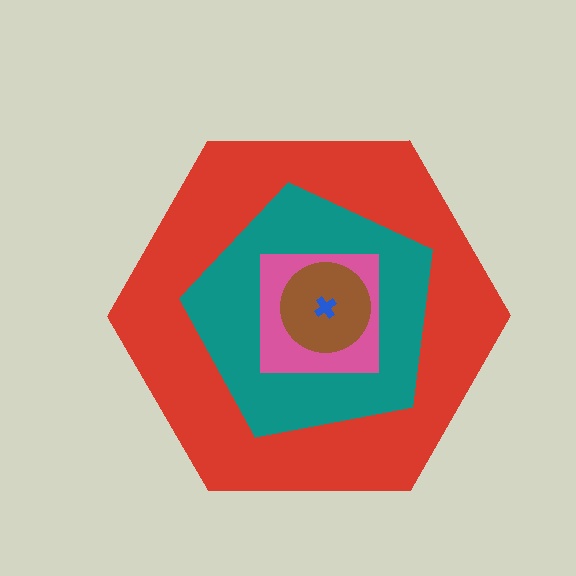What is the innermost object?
The blue cross.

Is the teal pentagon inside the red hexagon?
Yes.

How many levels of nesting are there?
5.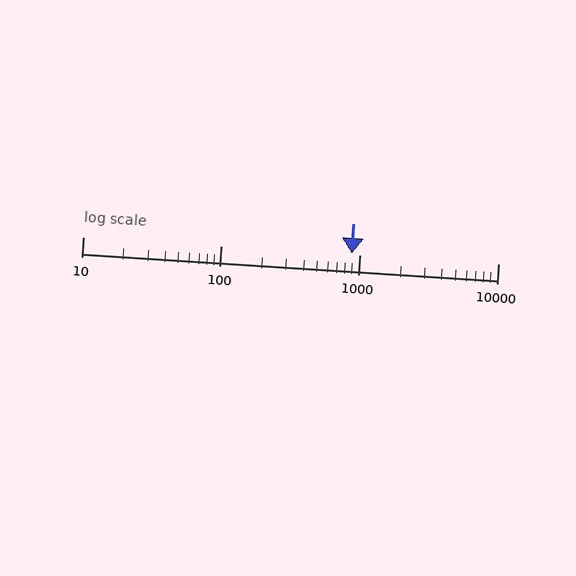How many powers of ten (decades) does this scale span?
The scale spans 3 decades, from 10 to 10000.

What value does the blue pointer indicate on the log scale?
The pointer indicates approximately 880.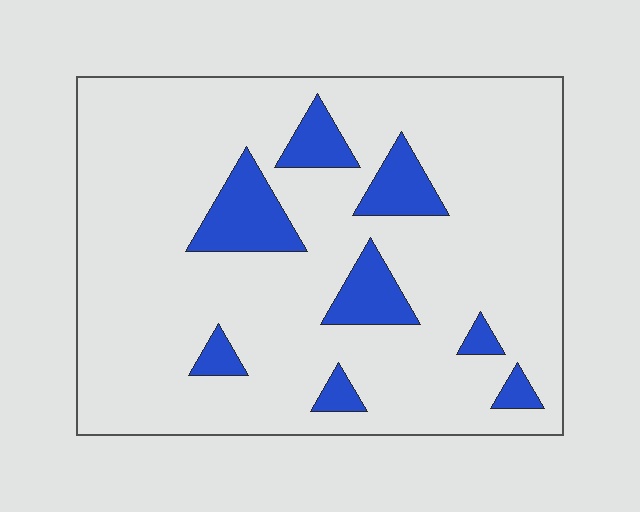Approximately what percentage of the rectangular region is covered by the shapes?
Approximately 15%.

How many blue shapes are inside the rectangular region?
8.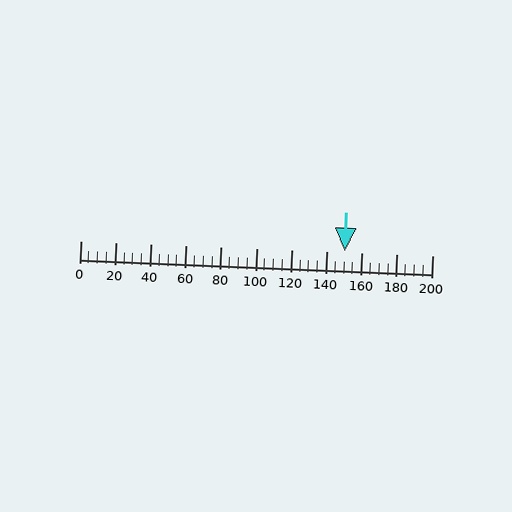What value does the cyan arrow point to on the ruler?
The cyan arrow points to approximately 150.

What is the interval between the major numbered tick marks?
The major tick marks are spaced 20 units apart.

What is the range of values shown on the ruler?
The ruler shows values from 0 to 200.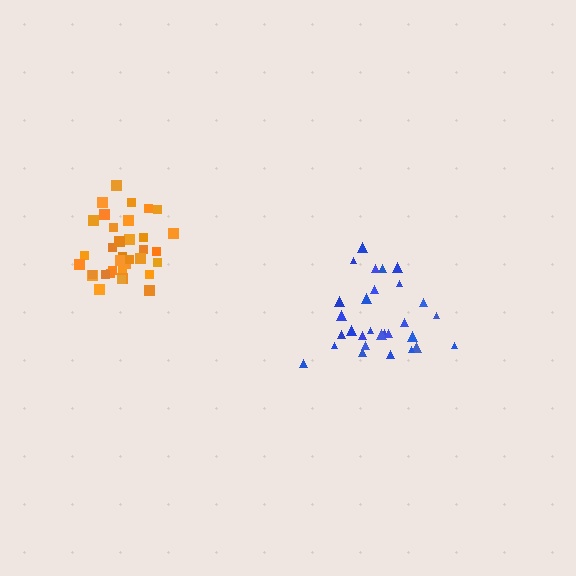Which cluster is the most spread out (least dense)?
Blue.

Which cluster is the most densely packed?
Orange.